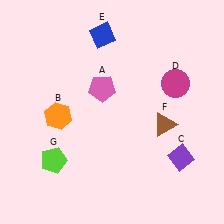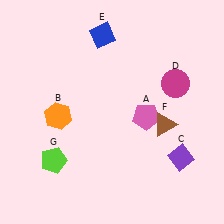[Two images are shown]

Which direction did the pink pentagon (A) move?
The pink pentagon (A) moved right.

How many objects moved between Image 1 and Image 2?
1 object moved between the two images.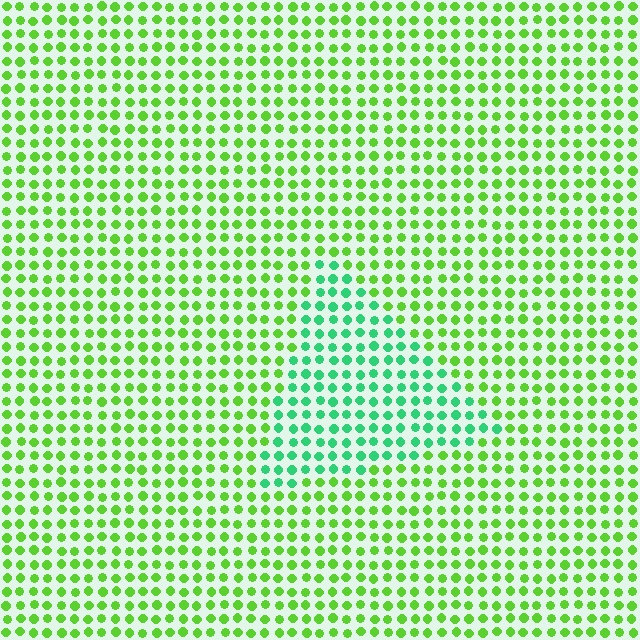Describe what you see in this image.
The image is filled with small lime elements in a uniform arrangement. A triangle-shaped region is visible where the elements are tinted to a slightly different hue, forming a subtle color boundary.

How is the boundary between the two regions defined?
The boundary is defined purely by a slight shift in hue (about 43 degrees). Spacing, size, and orientation are identical on both sides.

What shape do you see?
I see a triangle.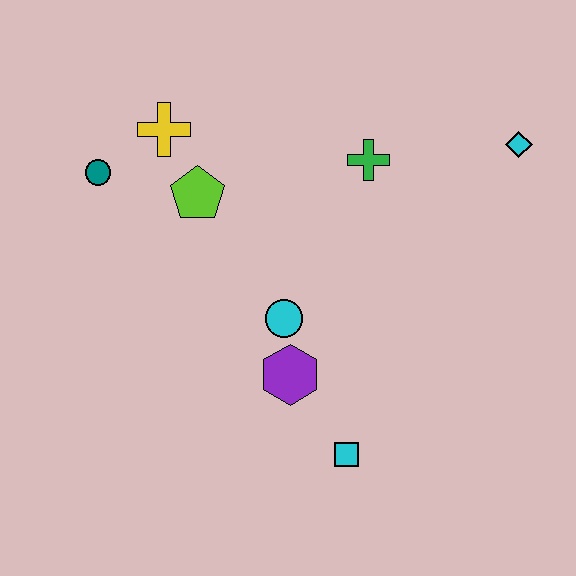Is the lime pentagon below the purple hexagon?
No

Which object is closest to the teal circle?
The yellow cross is closest to the teal circle.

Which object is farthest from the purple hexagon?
The cyan diamond is farthest from the purple hexagon.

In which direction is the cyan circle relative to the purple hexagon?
The cyan circle is above the purple hexagon.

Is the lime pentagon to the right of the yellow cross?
Yes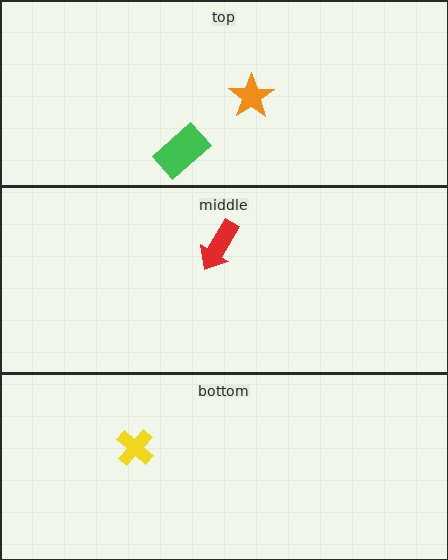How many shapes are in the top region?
2.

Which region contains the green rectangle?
The top region.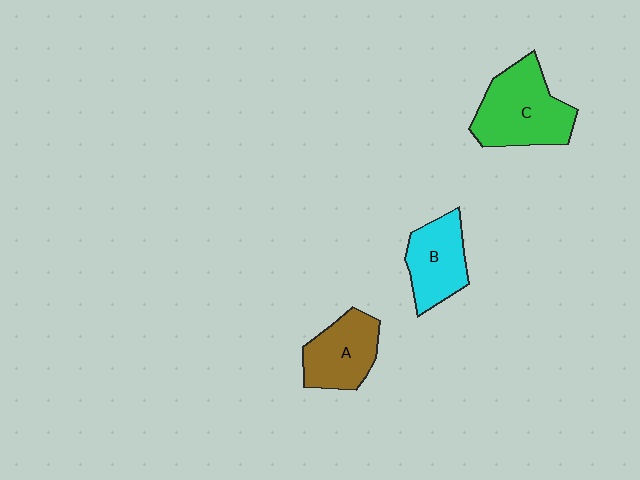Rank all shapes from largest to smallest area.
From largest to smallest: C (green), A (brown), B (cyan).